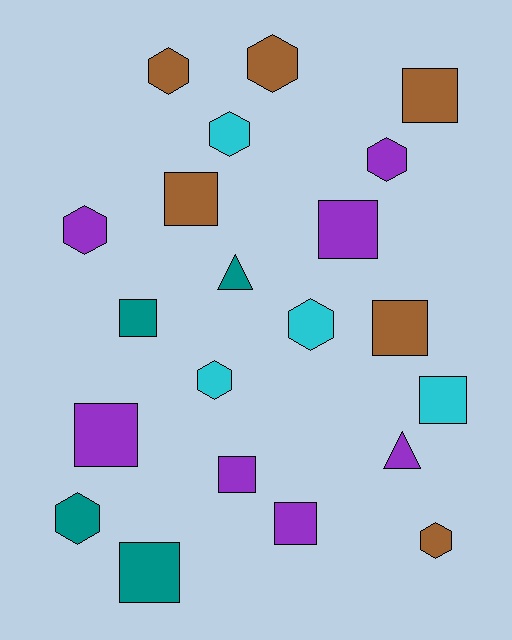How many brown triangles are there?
There are no brown triangles.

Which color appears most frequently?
Purple, with 7 objects.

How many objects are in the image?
There are 21 objects.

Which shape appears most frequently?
Square, with 10 objects.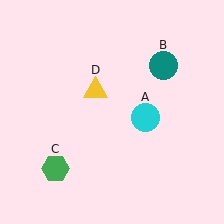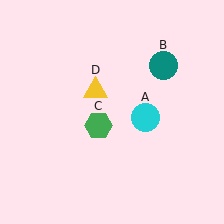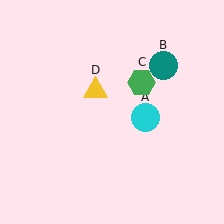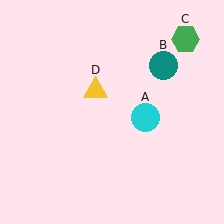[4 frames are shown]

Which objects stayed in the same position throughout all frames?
Cyan circle (object A) and teal circle (object B) and yellow triangle (object D) remained stationary.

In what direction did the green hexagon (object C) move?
The green hexagon (object C) moved up and to the right.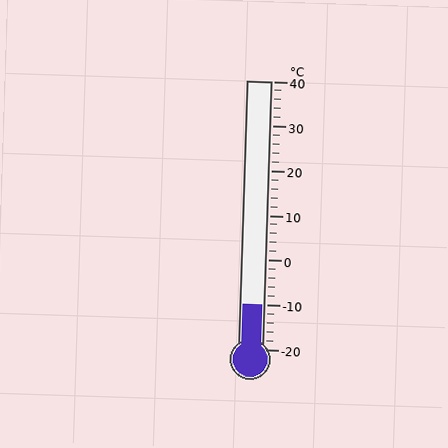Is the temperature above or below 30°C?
The temperature is below 30°C.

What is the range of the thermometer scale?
The thermometer scale ranges from -20°C to 40°C.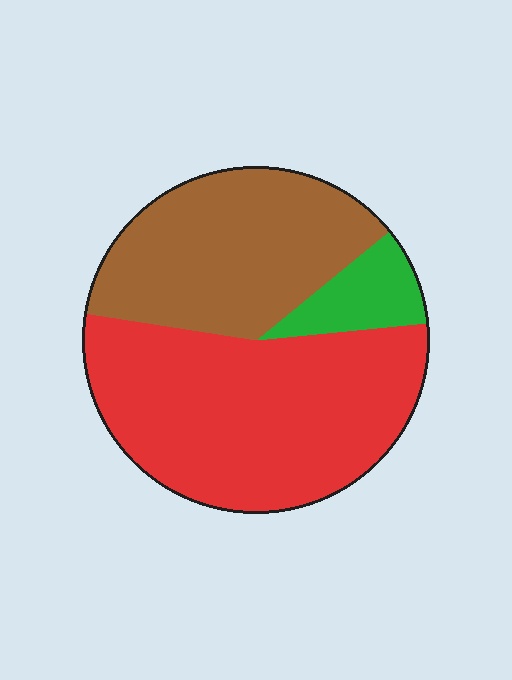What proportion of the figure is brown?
Brown takes up about three eighths (3/8) of the figure.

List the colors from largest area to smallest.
From largest to smallest: red, brown, green.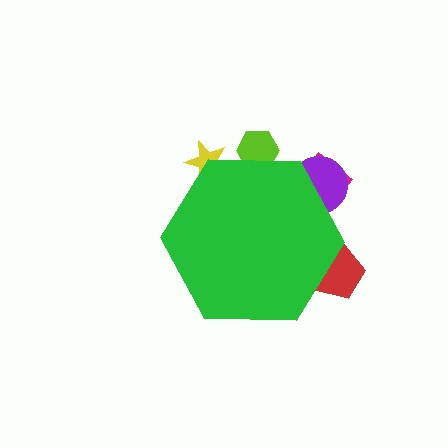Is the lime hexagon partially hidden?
Yes, the lime hexagon is partially hidden behind the green hexagon.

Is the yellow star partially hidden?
Yes, the yellow star is partially hidden behind the green hexagon.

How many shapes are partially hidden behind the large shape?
5 shapes are partially hidden.